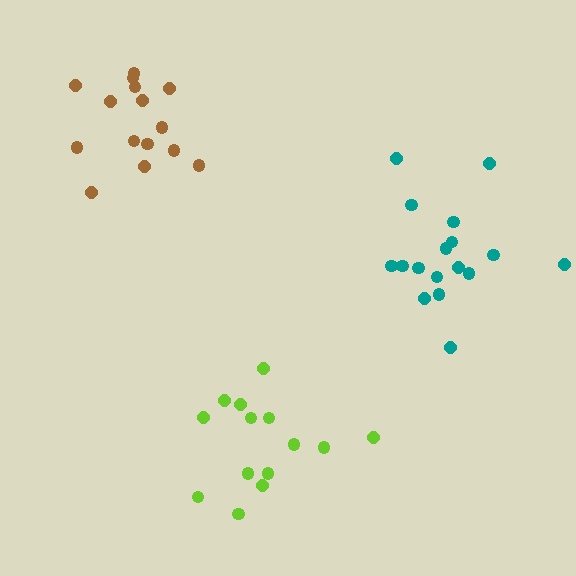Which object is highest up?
The brown cluster is topmost.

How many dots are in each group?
Group 1: 15 dots, Group 2: 14 dots, Group 3: 17 dots (46 total).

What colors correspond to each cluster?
The clusters are colored: brown, lime, teal.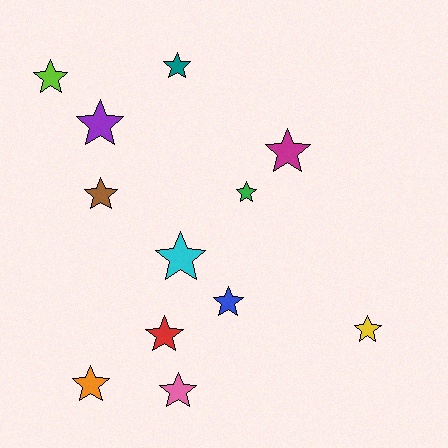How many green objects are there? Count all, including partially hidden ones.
There is 1 green object.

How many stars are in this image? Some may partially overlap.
There are 12 stars.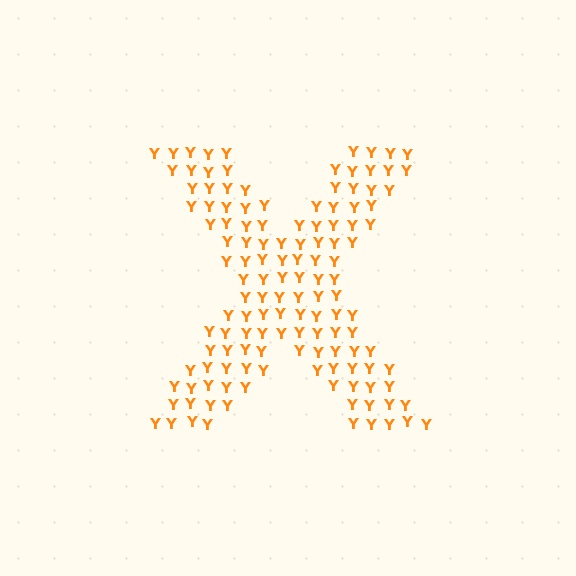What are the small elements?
The small elements are letter Y's.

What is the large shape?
The large shape is the letter X.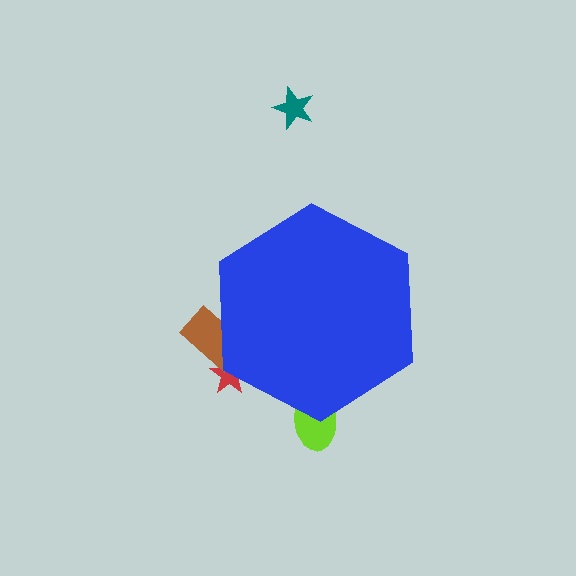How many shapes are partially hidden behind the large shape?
3 shapes are partially hidden.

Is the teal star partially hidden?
No, the teal star is fully visible.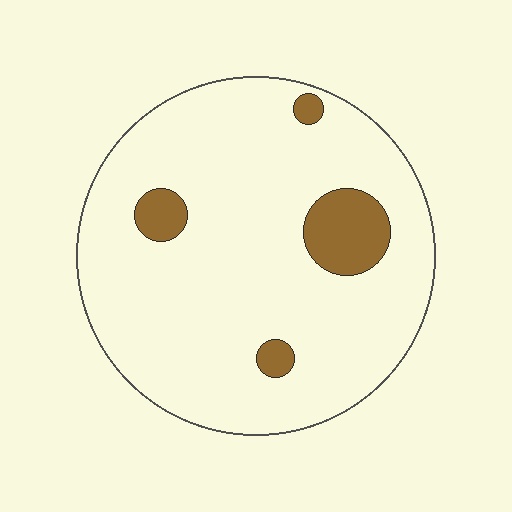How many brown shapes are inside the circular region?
4.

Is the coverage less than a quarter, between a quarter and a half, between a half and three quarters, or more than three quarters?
Less than a quarter.